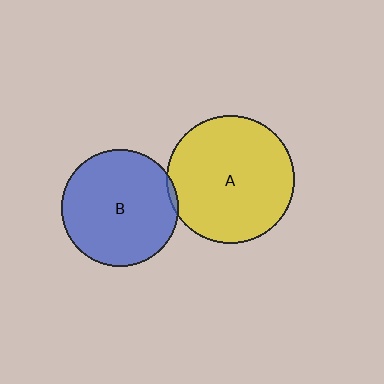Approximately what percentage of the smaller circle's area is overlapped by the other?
Approximately 5%.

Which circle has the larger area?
Circle A (yellow).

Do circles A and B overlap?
Yes.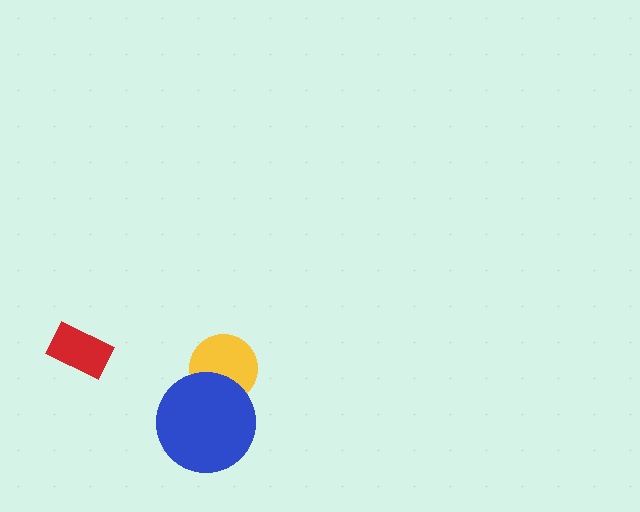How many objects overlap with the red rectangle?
0 objects overlap with the red rectangle.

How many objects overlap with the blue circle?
1 object overlaps with the blue circle.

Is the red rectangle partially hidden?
No, no other shape covers it.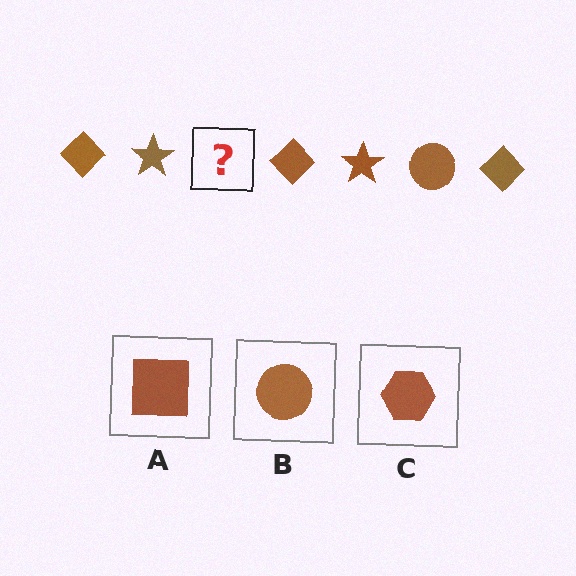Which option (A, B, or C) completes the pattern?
B.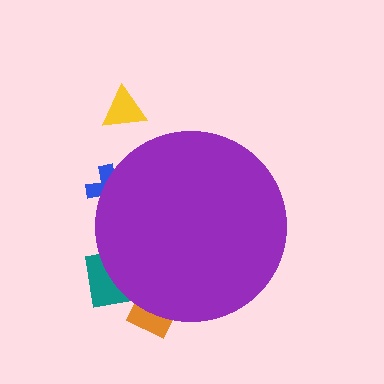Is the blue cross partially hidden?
Yes, the blue cross is partially hidden behind the purple circle.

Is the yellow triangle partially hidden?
No, the yellow triangle is fully visible.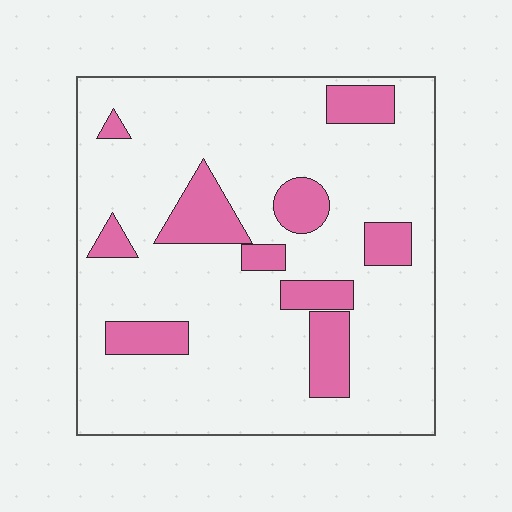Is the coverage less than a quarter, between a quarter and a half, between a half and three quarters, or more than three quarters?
Less than a quarter.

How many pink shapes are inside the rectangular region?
10.